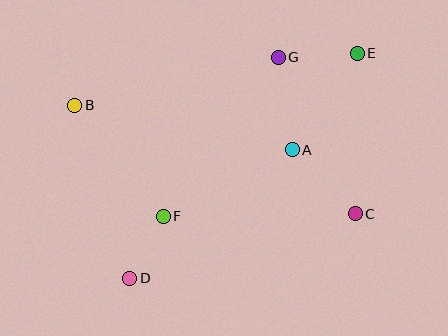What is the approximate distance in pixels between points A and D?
The distance between A and D is approximately 207 pixels.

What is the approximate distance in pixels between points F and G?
The distance between F and G is approximately 196 pixels.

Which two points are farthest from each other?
Points D and E are farthest from each other.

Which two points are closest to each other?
Points D and F are closest to each other.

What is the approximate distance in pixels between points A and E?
The distance between A and E is approximately 116 pixels.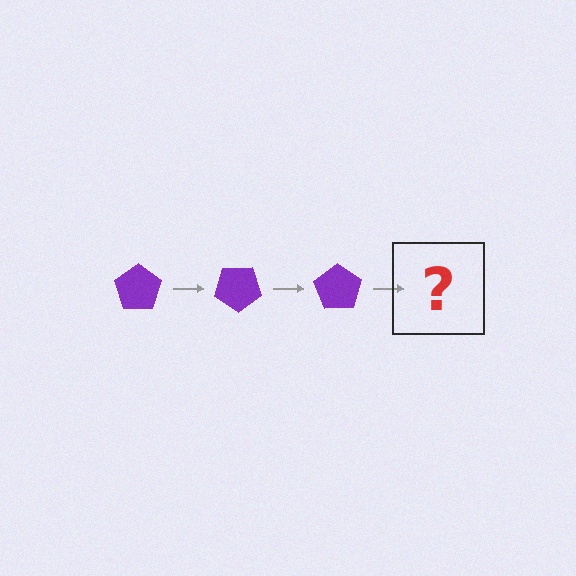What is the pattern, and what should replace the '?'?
The pattern is that the pentagon rotates 35 degrees each step. The '?' should be a purple pentagon rotated 105 degrees.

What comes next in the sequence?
The next element should be a purple pentagon rotated 105 degrees.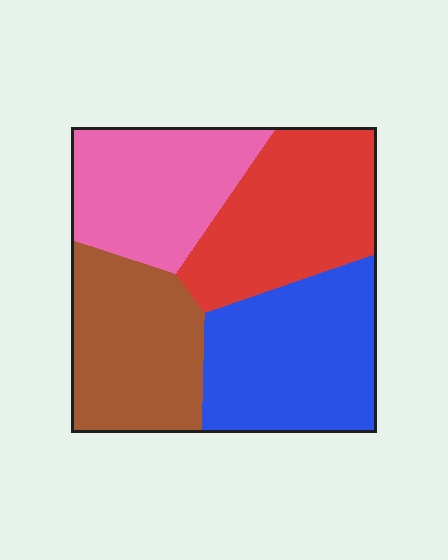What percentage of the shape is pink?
Pink covers around 20% of the shape.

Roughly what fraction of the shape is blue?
Blue covers 28% of the shape.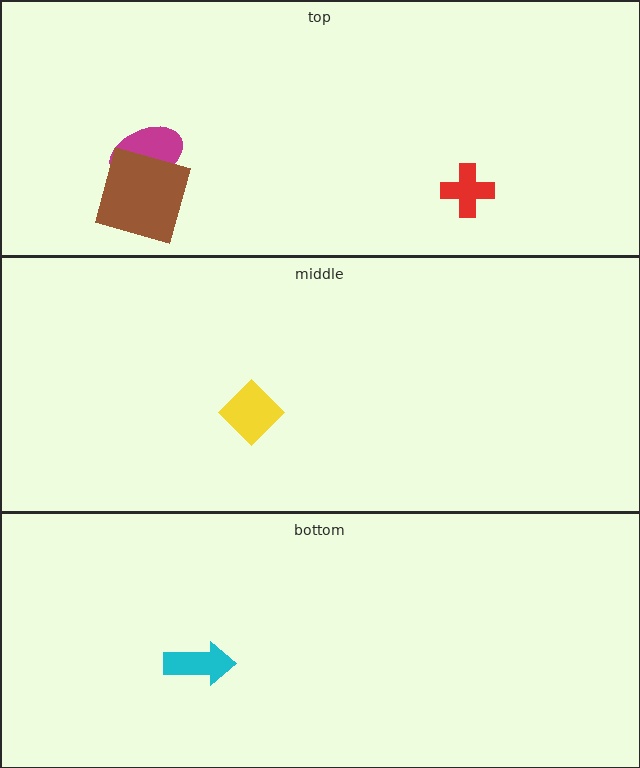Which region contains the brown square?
The top region.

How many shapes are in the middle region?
1.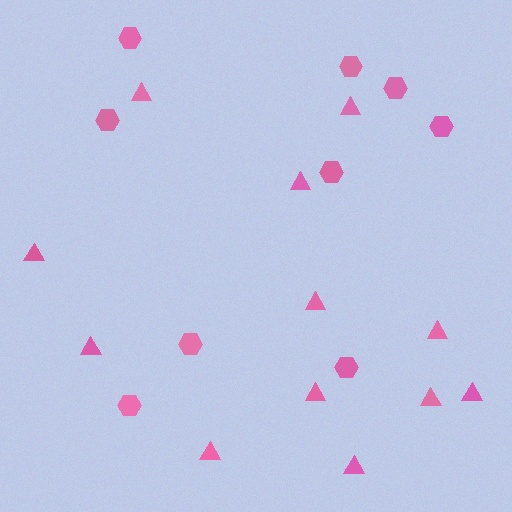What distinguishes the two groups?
There are 2 groups: one group of triangles (12) and one group of hexagons (9).